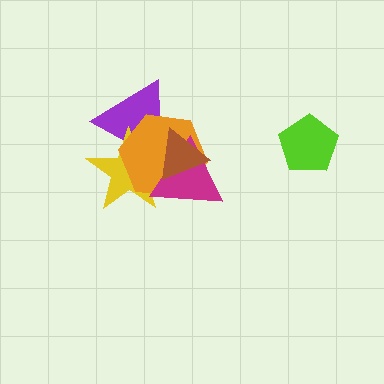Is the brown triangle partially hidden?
No, no other shape covers it.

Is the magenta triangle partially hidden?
Yes, it is partially covered by another shape.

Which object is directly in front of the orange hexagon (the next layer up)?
The magenta triangle is directly in front of the orange hexagon.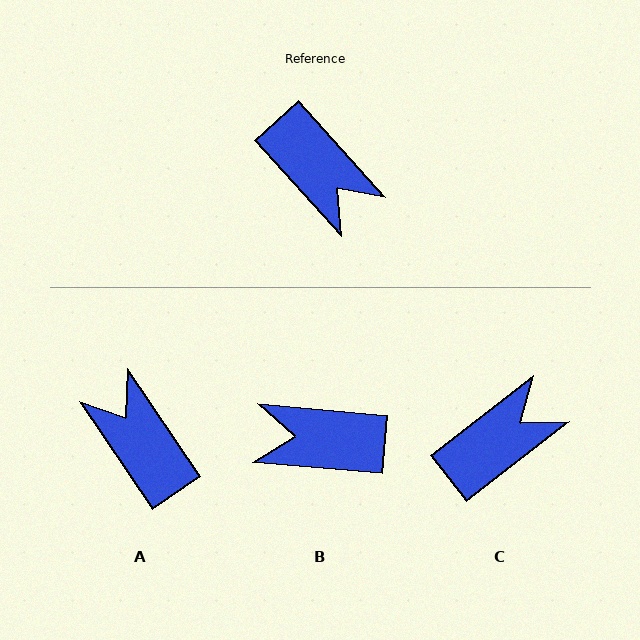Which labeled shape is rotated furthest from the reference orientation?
A, about 172 degrees away.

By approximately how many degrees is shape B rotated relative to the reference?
Approximately 137 degrees clockwise.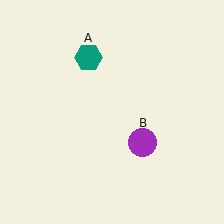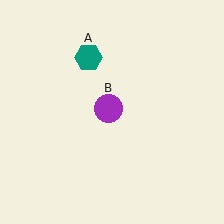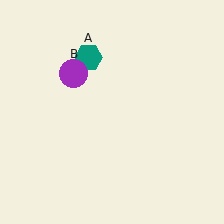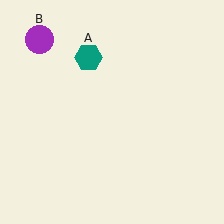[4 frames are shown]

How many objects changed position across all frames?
1 object changed position: purple circle (object B).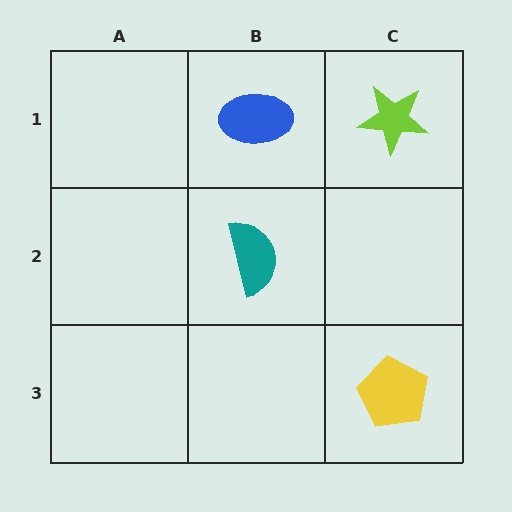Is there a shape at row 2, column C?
No, that cell is empty.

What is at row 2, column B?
A teal semicircle.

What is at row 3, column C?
A yellow pentagon.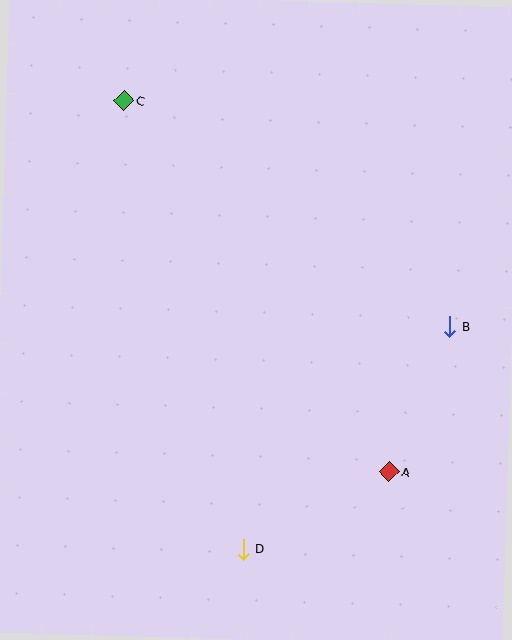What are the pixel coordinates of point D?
Point D is at (244, 549).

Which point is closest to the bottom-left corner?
Point D is closest to the bottom-left corner.